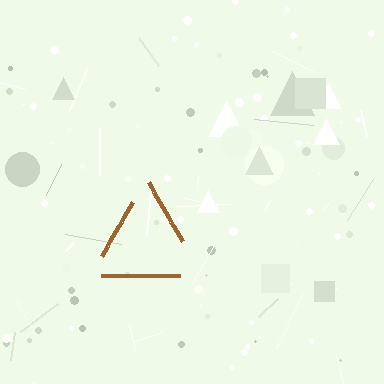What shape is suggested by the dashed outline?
The dashed outline suggests a triangle.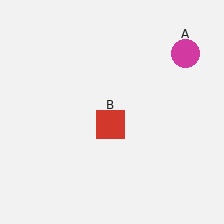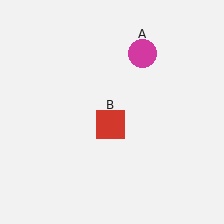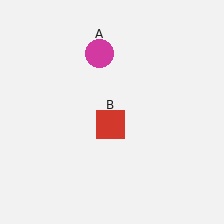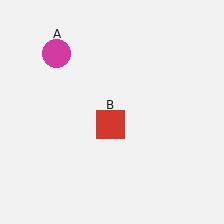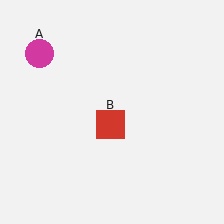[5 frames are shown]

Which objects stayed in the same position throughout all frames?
Red square (object B) remained stationary.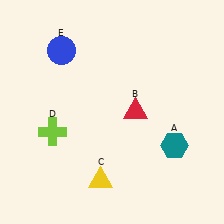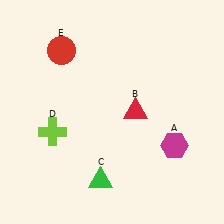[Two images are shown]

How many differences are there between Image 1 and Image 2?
There are 3 differences between the two images.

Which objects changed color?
A changed from teal to magenta. C changed from yellow to green. E changed from blue to red.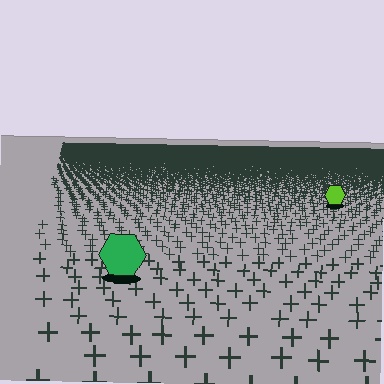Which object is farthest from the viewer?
The lime hexagon is farthest from the viewer. It appears smaller and the ground texture around it is denser.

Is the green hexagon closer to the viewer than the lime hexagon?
Yes. The green hexagon is closer — you can tell from the texture gradient: the ground texture is coarser near it.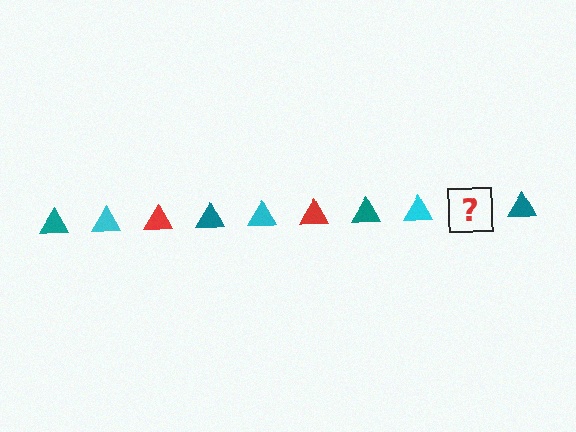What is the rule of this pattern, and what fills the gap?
The rule is that the pattern cycles through teal, cyan, red triangles. The gap should be filled with a red triangle.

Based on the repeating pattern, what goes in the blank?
The blank should be a red triangle.